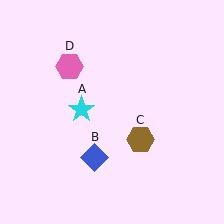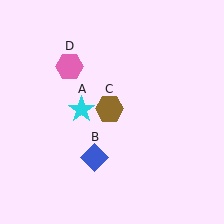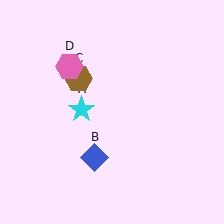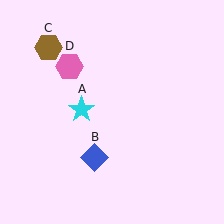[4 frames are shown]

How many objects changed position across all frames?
1 object changed position: brown hexagon (object C).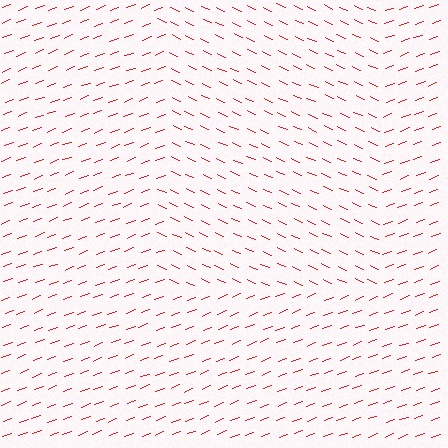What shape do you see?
I see a rectangle.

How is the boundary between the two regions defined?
The boundary is defined purely by a change in line orientation (approximately 45 degrees difference). All lines are the same color and thickness.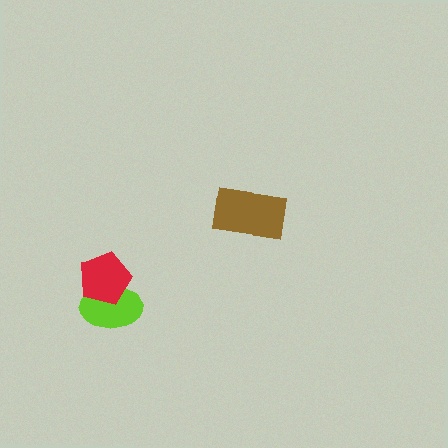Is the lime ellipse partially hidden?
Yes, it is partially covered by another shape.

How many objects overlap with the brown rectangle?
0 objects overlap with the brown rectangle.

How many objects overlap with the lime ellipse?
1 object overlaps with the lime ellipse.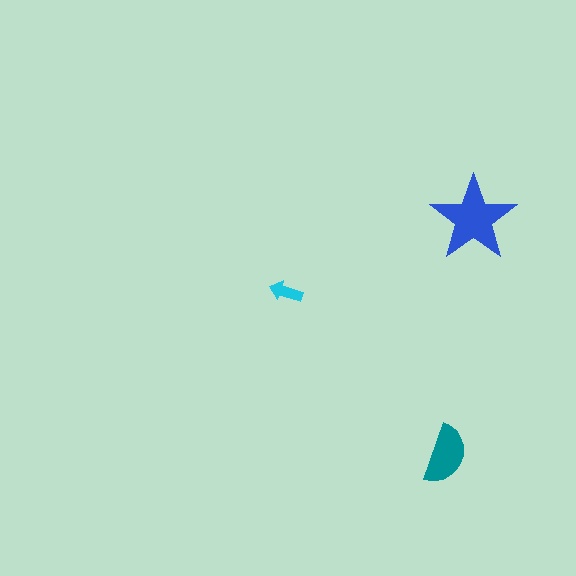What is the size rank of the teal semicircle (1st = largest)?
2nd.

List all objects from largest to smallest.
The blue star, the teal semicircle, the cyan arrow.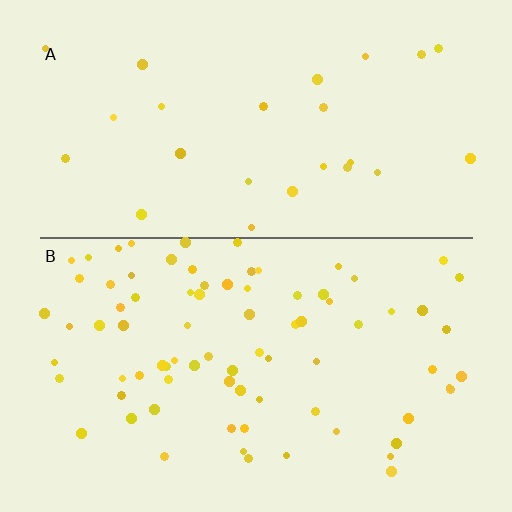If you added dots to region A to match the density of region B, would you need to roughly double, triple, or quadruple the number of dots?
Approximately triple.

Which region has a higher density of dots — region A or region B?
B (the bottom).